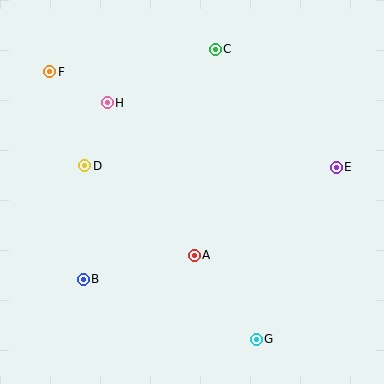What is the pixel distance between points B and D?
The distance between B and D is 113 pixels.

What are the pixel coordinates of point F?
Point F is at (50, 72).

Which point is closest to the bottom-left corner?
Point B is closest to the bottom-left corner.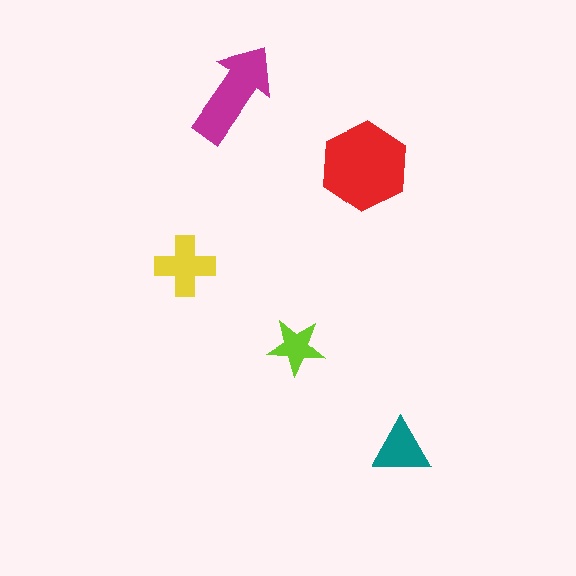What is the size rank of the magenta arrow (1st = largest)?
2nd.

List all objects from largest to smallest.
The red hexagon, the magenta arrow, the yellow cross, the teal triangle, the lime star.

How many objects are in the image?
There are 5 objects in the image.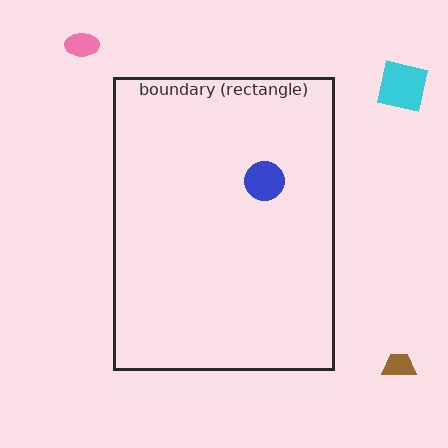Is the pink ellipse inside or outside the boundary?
Outside.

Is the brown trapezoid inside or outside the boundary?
Outside.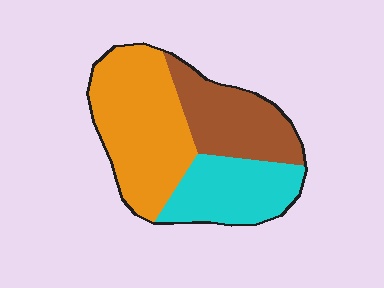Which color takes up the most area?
Orange, at roughly 45%.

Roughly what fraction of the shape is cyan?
Cyan covers about 25% of the shape.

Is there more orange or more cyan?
Orange.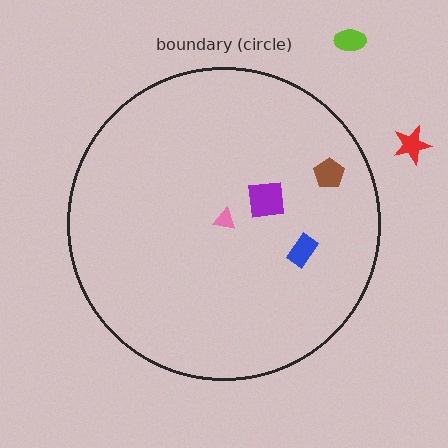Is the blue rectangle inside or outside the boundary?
Inside.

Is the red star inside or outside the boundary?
Outside.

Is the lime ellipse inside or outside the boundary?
Outside.